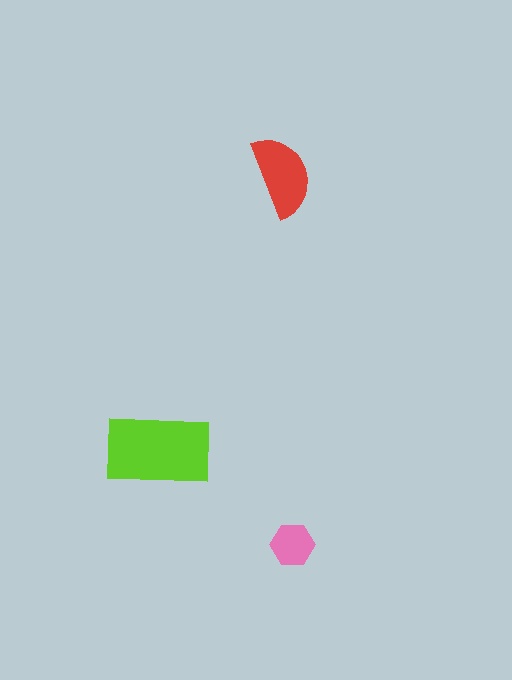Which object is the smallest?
The pink hexagon.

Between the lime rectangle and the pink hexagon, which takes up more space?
The lime rectangle.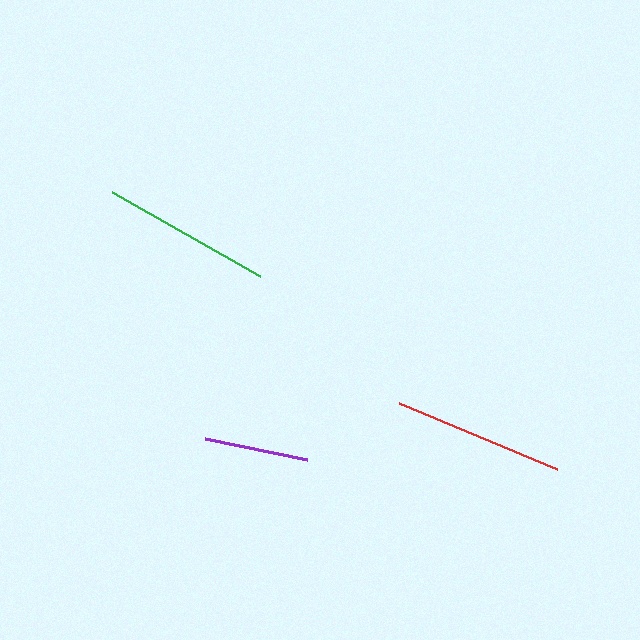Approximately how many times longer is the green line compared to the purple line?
The green line is approximately 1.6 times the length of the purple line.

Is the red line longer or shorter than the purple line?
The red line is longer than the purple line.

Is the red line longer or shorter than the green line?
The green line is longer than the red line.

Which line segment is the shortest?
The purple line is the shortest at approximately 105 pixels.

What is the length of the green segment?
The green segment is approximately 171 pixels long.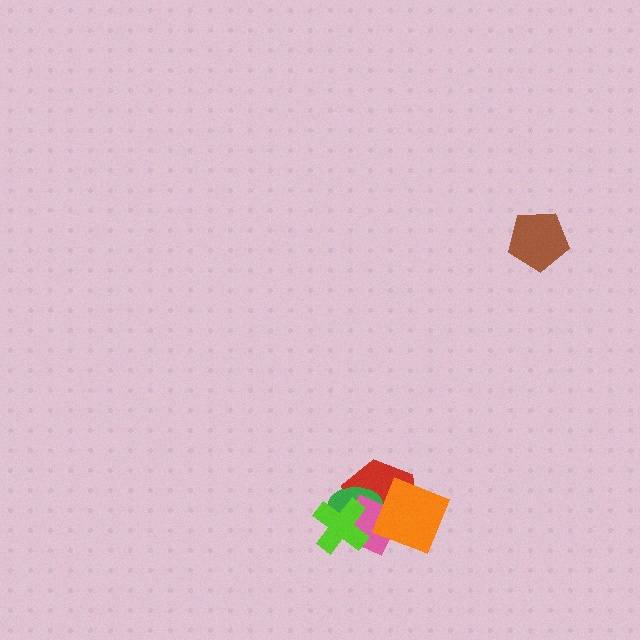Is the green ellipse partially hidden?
Yes, it is partially covered by another shape.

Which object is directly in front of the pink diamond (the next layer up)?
The lime cross is directly in front of the pink diamond.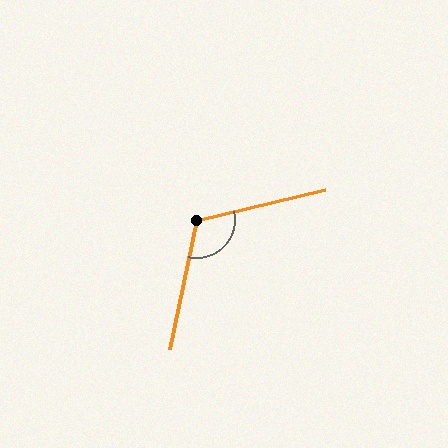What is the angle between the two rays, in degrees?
Approximately 115 degrees.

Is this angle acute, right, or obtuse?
It is obtuse.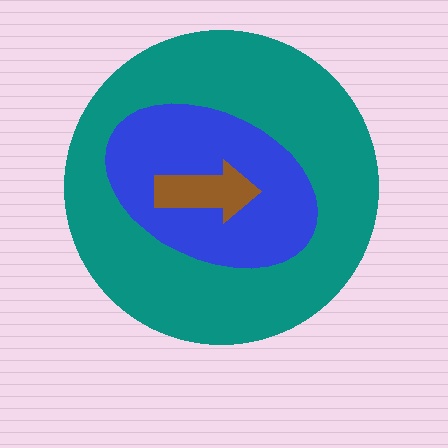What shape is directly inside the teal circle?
The blue ellipse.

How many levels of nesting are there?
3.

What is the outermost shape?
The teal circle.